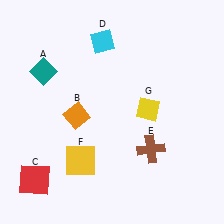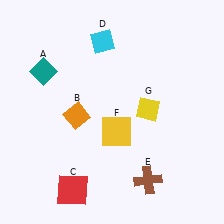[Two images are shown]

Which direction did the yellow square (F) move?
The yellow square (F) moved right.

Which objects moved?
The objects that moved are: the red square (C), the brown cross (E), the yellow square (F).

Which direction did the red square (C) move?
The red square (C) moved right.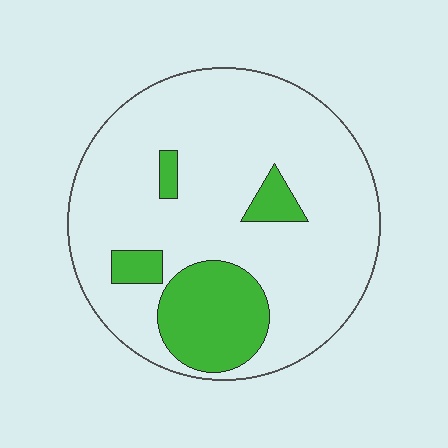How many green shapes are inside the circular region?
4.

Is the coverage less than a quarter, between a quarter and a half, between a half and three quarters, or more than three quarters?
Less than a quarter.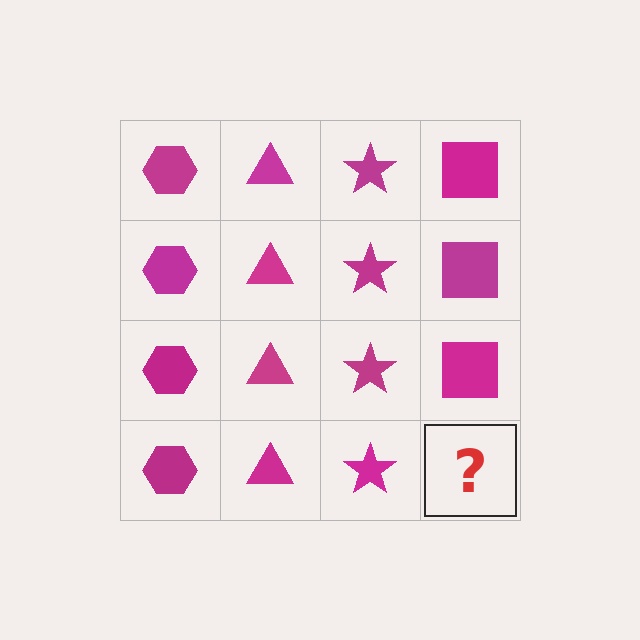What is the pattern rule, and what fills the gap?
The rule is that each column has a consistent shape. The gap should be filled with a magenta square.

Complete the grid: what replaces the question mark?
The question mark should be replaced with a magenta square.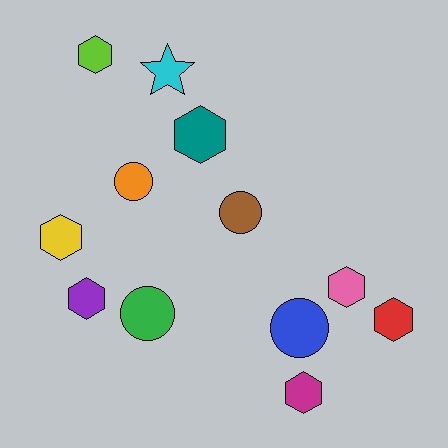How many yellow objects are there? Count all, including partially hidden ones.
There is 1 yellow object.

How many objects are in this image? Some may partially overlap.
There are 12 objects.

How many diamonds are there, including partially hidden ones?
There are no diamonds.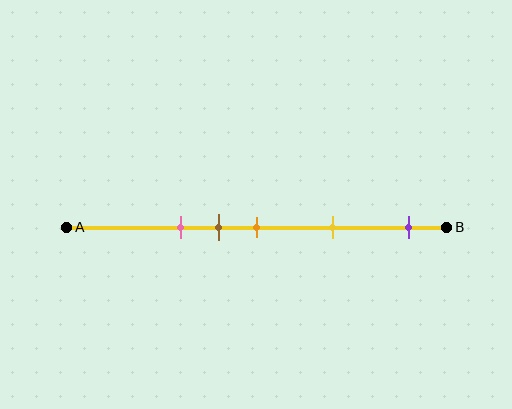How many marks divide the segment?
There are 5 marks dividing the segment.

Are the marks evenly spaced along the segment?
No, the marks are not evenly spaced.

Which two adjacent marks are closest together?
The brown and orange marks are the closest adjacent pair.